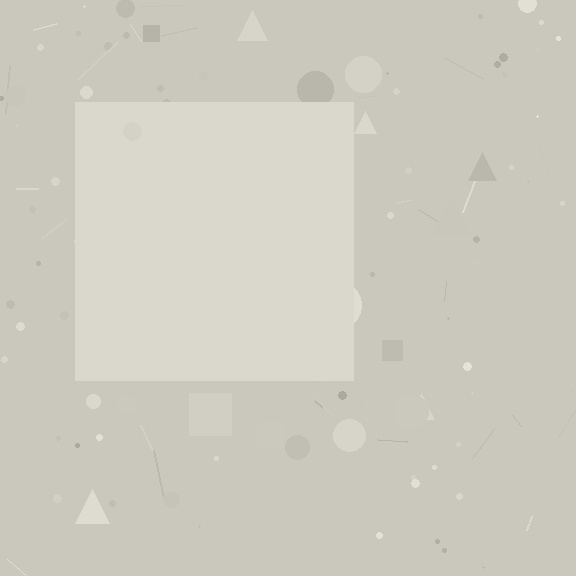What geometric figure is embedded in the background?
A square is embedded in the background.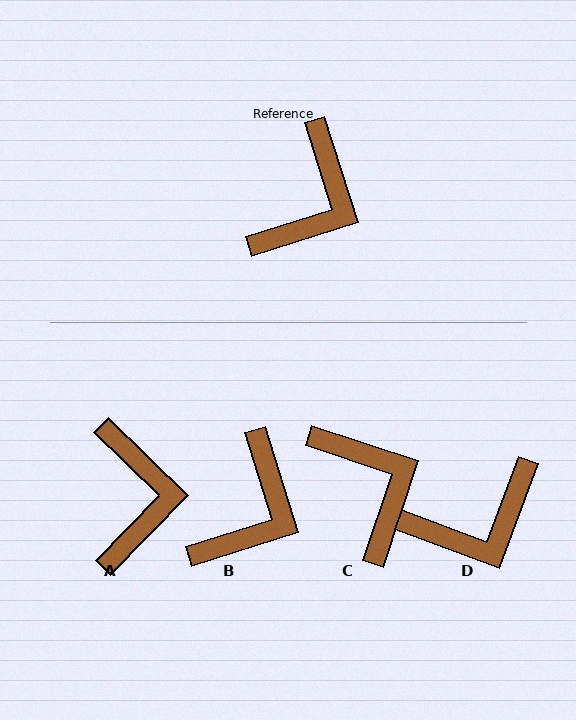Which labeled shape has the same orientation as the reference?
B.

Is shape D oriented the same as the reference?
No, it is off by about 38 degrees.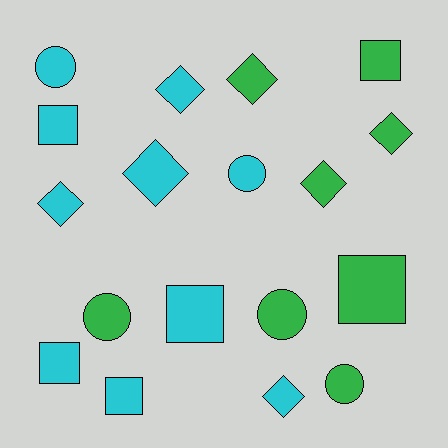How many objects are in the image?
There are 18 objects.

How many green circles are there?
There are 3 green circles.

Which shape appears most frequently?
Diamond, with 7 objects.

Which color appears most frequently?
Cyan, with 10 objects.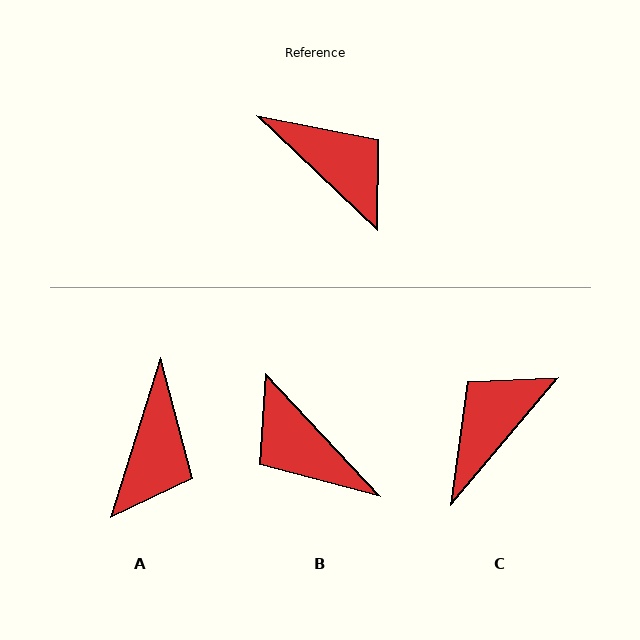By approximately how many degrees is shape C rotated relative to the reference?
Approximately 93 degrees counter-clockwise.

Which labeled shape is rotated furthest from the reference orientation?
B, about 177 degrees away.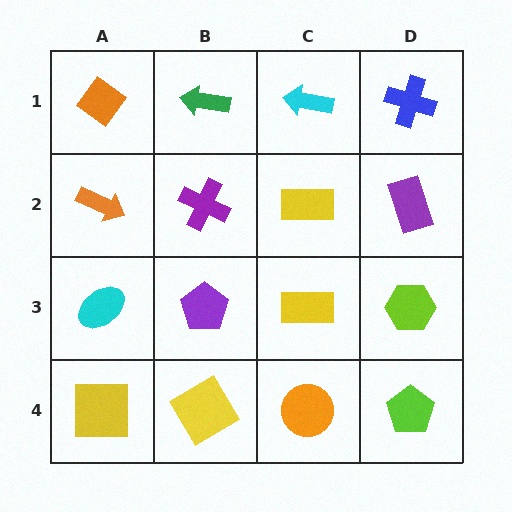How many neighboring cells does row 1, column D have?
2.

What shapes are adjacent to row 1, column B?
A purple cross (row 2, column B), an orange diamond (row 1, column A), a cyan arrow (row 1, column C).